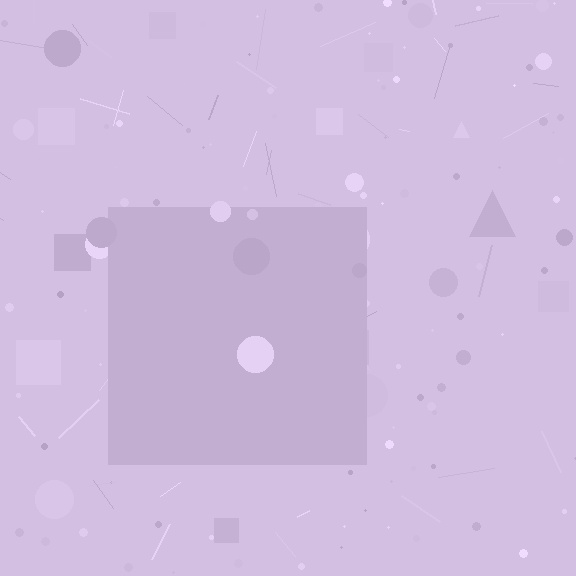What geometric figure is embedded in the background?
A square is embedded in the background.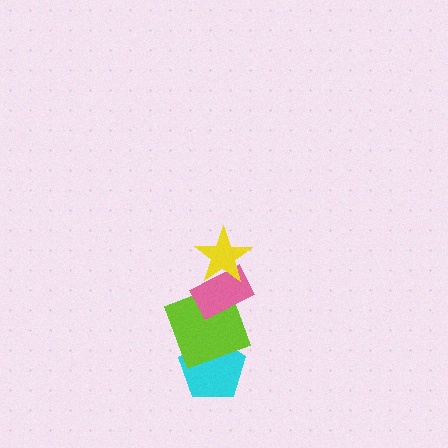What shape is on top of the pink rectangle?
The yellow star is on top of the pink rectangle.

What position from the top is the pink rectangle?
The pink rectangle is 2nd from the top.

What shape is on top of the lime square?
The pink rectangle is on top of the lime square.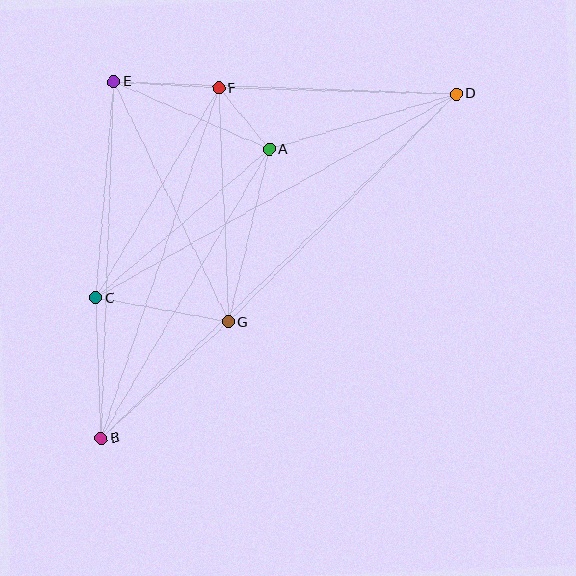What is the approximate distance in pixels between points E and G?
The distance between E and G is approximately 267 pixels.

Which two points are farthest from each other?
Points B and D are farthest from each other.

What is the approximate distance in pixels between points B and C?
The distance between B and C is approximately 141 pixels.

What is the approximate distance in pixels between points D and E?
The distance between D and E is approximately 342 pixels.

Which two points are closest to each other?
Points A and F are closest to each other.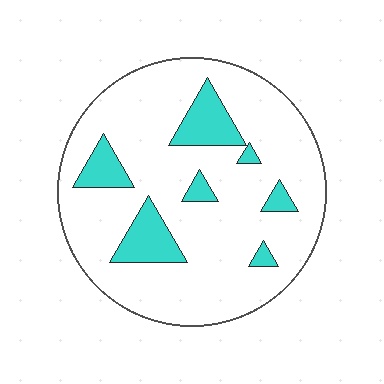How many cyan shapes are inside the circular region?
7.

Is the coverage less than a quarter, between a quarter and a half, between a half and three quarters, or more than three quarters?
Less than a quarter.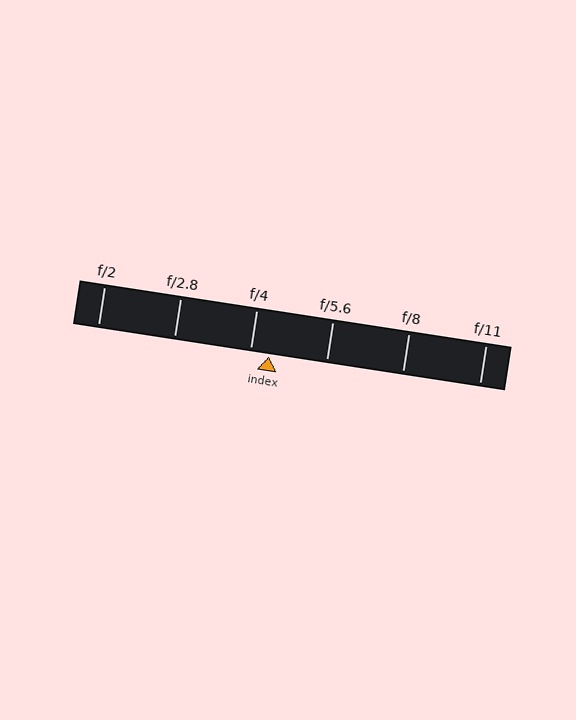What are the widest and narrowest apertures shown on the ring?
The widest aperture shown is f/2 and the narrowest is f/11.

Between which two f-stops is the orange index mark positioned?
The index mark is between f/4 and f/5.6.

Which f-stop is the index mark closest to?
The index mark is closest to f/4.